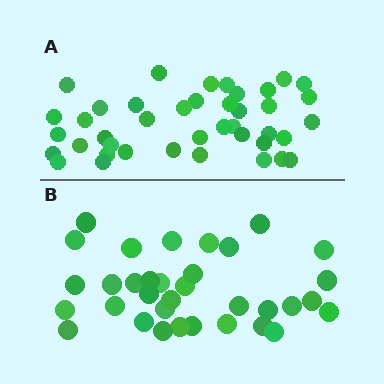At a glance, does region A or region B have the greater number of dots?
Region A (the top region) has more dots.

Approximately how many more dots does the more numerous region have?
Region A has roughly 8 or so more dots than region B.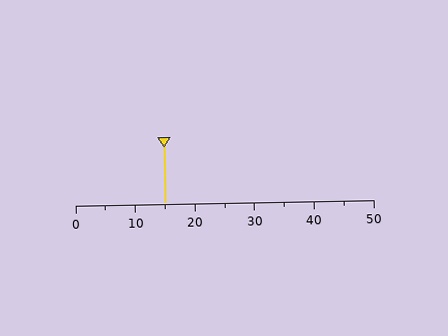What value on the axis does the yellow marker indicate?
The marker indicates approximately 15.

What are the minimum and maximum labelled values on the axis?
The axis runs from 0 to 50.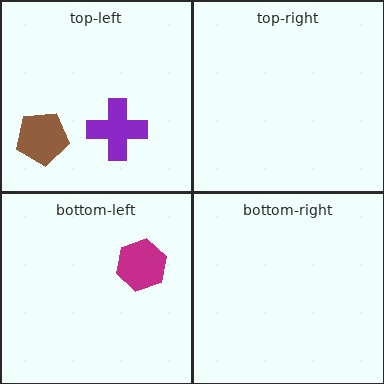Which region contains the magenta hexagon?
The bottom-left region.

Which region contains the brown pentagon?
The top-left region.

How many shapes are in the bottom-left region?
1.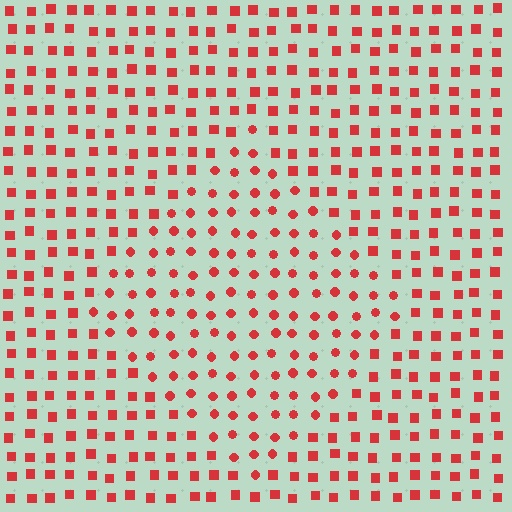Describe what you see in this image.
The image is filled with small red elements arranged in a uniform grid. A diamond-shaped region contains circles, while the surrounding area contains squares. The boundary is defined purely by the change in element shape.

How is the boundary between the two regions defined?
The boundary is defined by a change in element shape: circles inside vs. squares outside. All elements share the same color and spacing.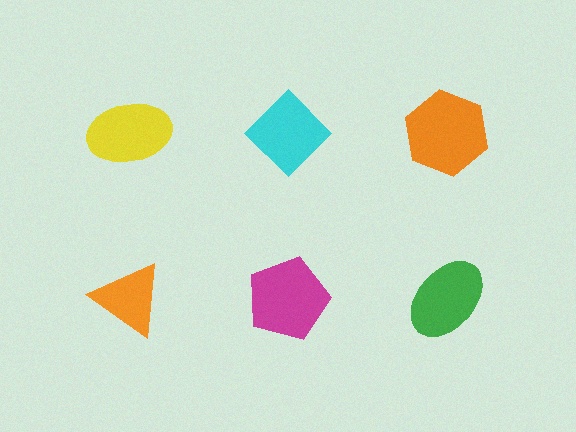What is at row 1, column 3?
An orange hexagon.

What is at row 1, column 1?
A yellow ellipse.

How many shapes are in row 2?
3 shapes.